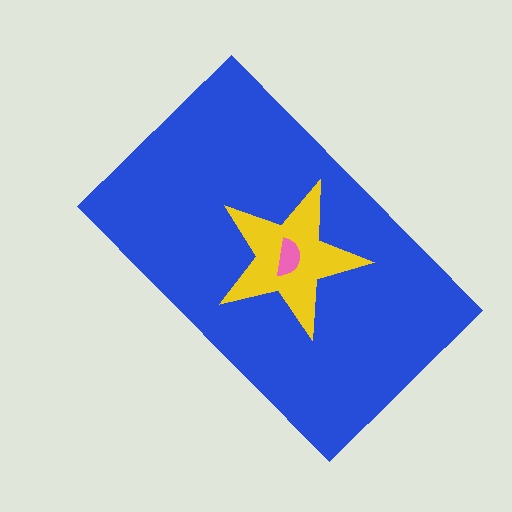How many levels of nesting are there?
3.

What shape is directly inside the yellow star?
The pink semicircle.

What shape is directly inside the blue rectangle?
The yellow star.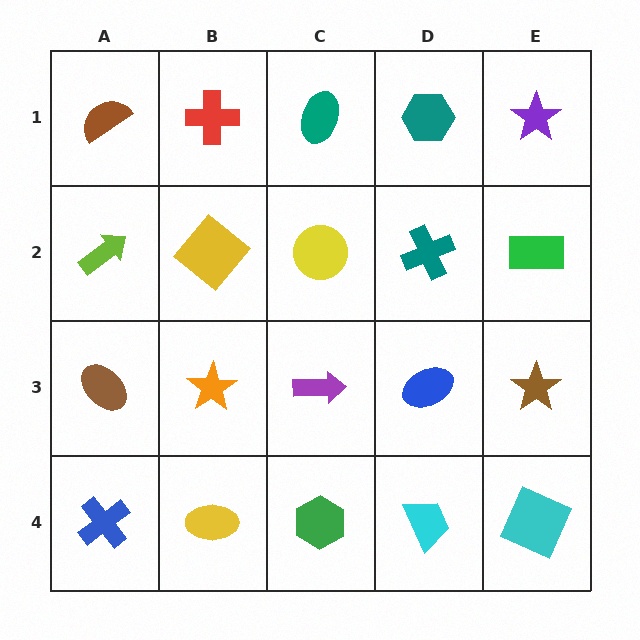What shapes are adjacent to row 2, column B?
A red cross (row 1, column B), an orange star (row 3, column B), a lime arrow (row 2, column A), a yellow circle (row 2, column C).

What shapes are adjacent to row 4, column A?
A brown ellipse (row 3, column A), a yellow ellipse (row 4, column B).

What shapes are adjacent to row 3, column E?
A green rectangle (row 2, column E), a cyan square (row 4, column E), a blue ellipse (row 3, column D).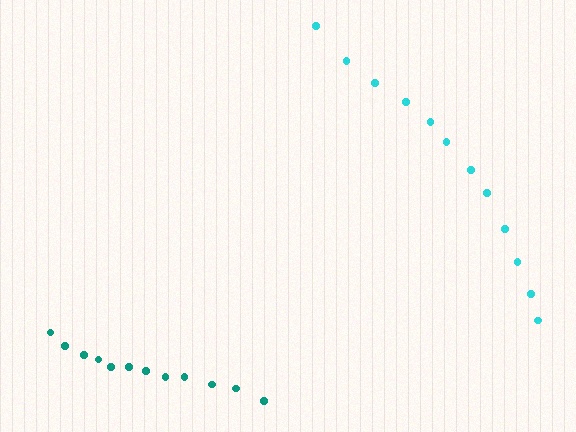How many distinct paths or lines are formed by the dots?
There are 2 distinct paths.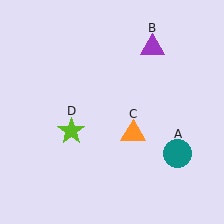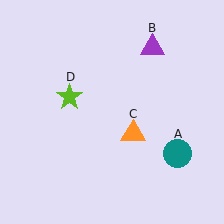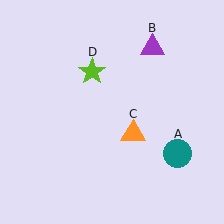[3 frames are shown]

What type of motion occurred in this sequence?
The lime star (object D) rotated clockwise around the center of the scene.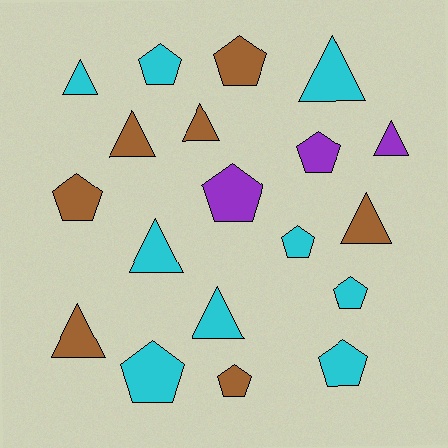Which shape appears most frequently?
Pentagon, with 10 objects.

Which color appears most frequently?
Cyan, with 9 objects.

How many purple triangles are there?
There is 1 purple triangle.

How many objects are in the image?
There are 19 objects.